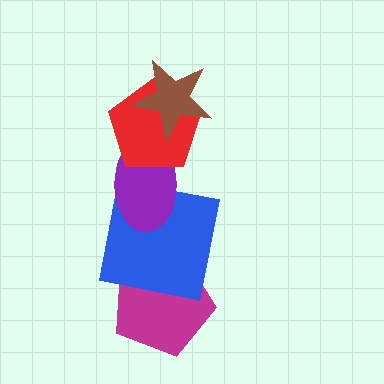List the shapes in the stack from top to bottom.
From top to bottom: the brown star, the red pentagon, the purple ellipse, the blue square, the magenta pentagon.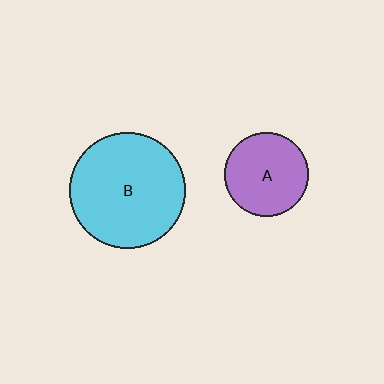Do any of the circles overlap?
No, none of the circles overlap.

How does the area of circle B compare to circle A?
Approximately 1.9 times.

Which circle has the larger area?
Circle B (cyan).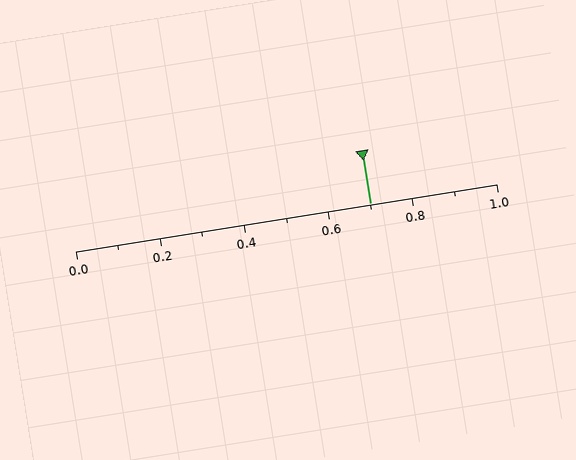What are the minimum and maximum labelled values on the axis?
The axis runs from 0.0 to 1.0.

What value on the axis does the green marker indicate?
The marker indicates approximately 0.7.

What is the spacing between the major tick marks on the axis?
The major ticks are spaced 0.2 apart.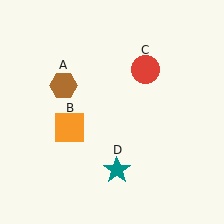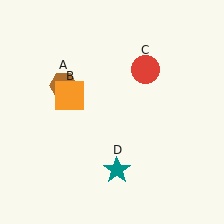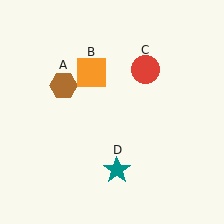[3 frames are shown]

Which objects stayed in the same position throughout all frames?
Brown hexagon (object A) and red circle (object C) and teal star (object D) remained stationary.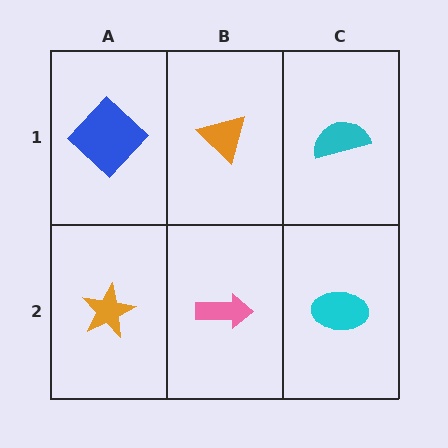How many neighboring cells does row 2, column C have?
2.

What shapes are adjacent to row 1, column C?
A cyan ellipse (row 2, column C), an orange triangle (row 1, column B).